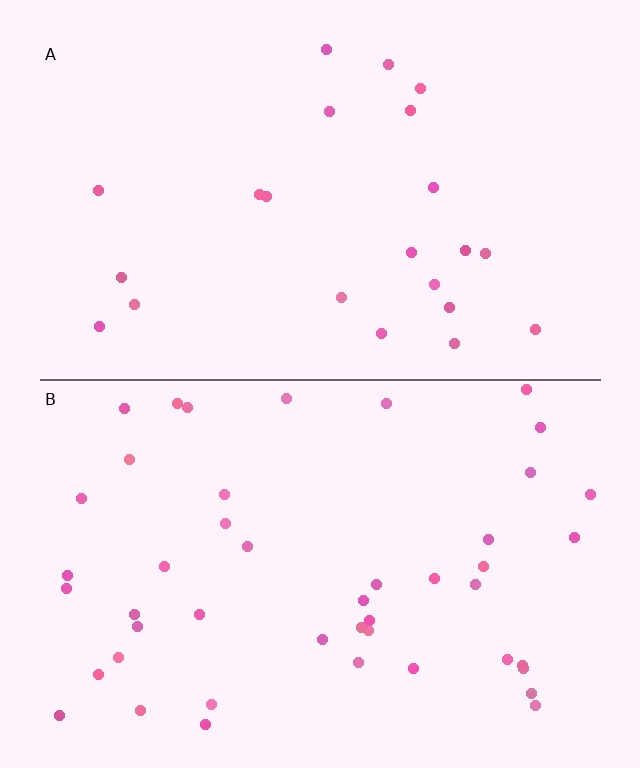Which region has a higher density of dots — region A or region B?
B (the bottom).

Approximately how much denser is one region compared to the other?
Approximately 2.0× — region B over region A.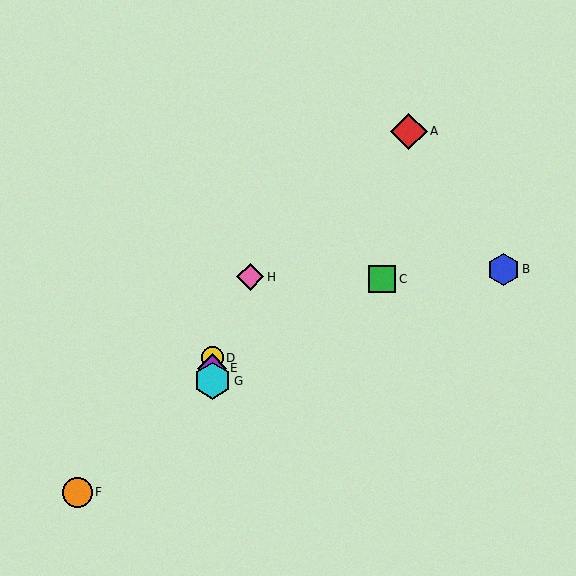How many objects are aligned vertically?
3 objects (D, E, G) are aligned vertically.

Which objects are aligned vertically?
Objects D, E, G are aligned vertically.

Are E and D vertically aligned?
Yes, both are at x≈212.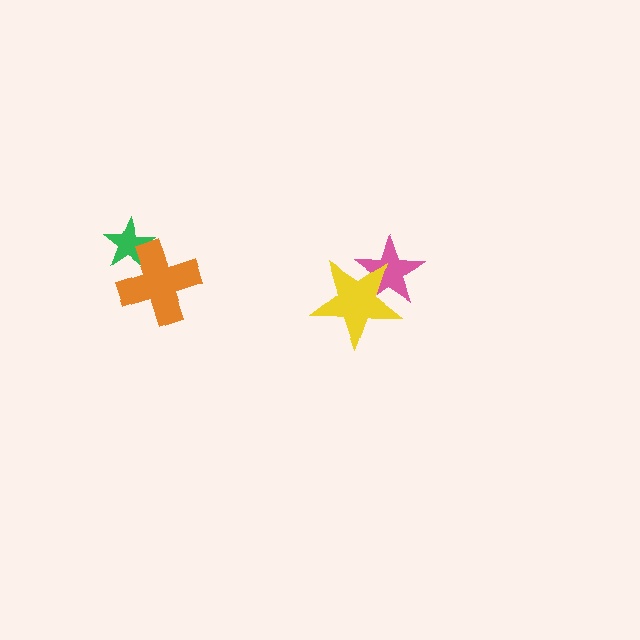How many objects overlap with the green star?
1 object overlaps with the green star.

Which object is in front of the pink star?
The yellow star is in front of the pink star.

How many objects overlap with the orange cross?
1 object overlaps with the orange cross.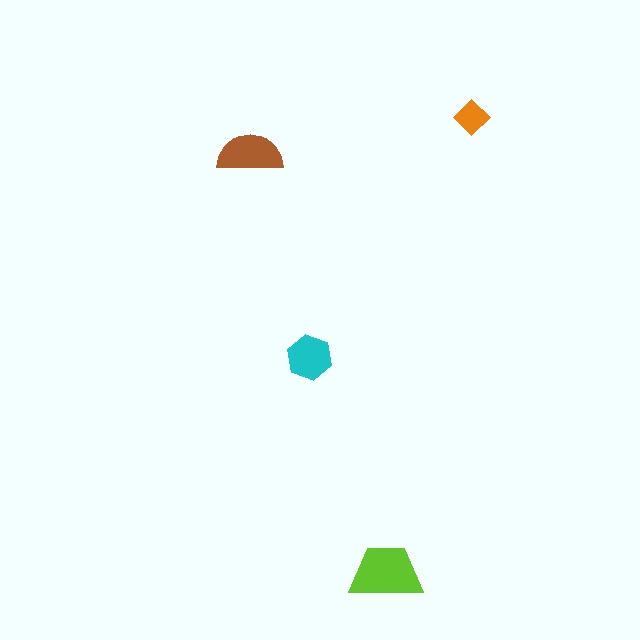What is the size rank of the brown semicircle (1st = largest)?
2nd.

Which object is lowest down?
The lime trapezoid is bottommost.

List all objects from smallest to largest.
The orange diamond, the cyan hexagon, the brown semicircle, the lime trapezoid.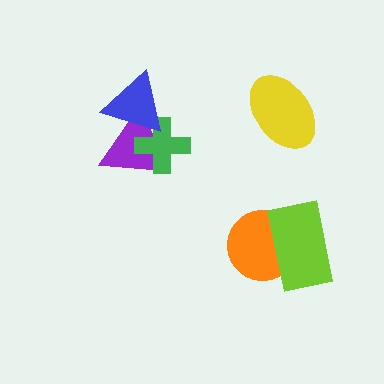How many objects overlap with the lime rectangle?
1 object overlaps with the lime rectangle.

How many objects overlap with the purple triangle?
2 objects overlap with the purple triangle.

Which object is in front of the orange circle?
The lime rectangle is in front of the orange circle.